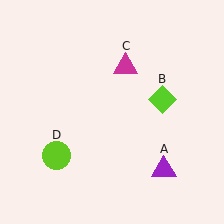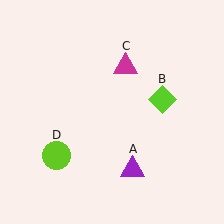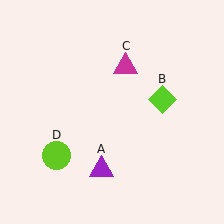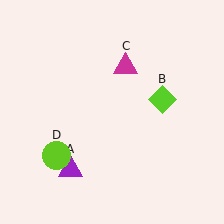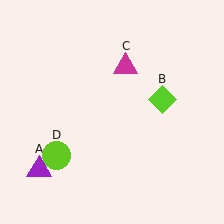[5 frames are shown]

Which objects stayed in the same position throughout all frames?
Lime diamond (object B) and magenta triangle (object C) and lime circle (object D) remained stationary.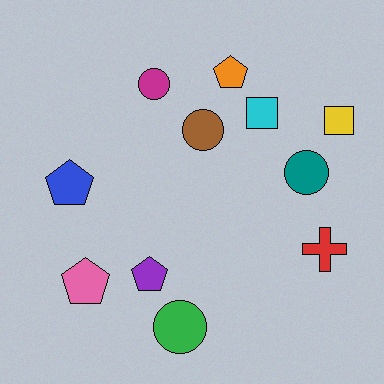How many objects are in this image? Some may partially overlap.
There are 11 objects.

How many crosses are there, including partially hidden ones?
There is 1 cross.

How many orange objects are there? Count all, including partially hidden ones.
There is 1 orange object.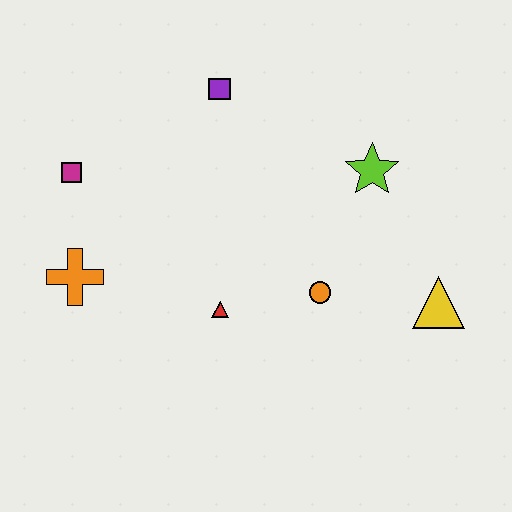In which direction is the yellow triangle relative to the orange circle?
The yellow triangle is to the right of the orange circle.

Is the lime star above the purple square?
No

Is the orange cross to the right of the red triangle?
No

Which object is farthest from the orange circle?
The magenta square is farthest from the orange circle.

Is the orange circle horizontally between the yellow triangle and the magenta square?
Yes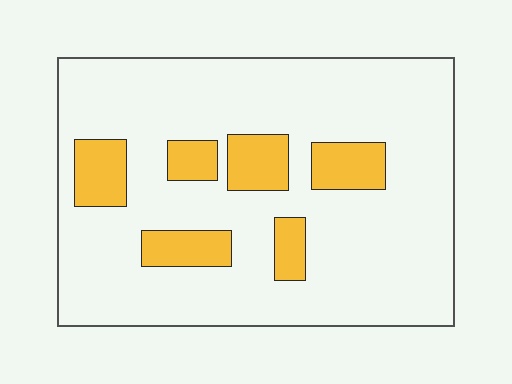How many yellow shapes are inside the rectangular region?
6.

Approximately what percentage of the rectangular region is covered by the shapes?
Approximately 15%.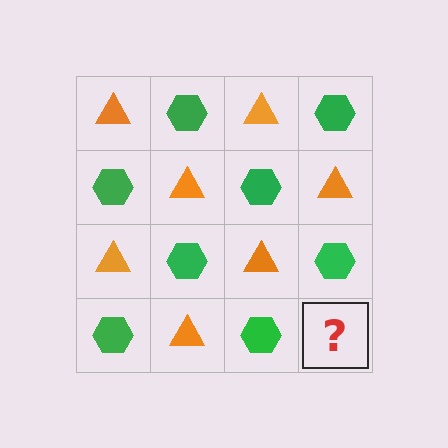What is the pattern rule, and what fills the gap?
The rule is that it alternates orange triangle and green hexagon in a checkerboard pattern. The gap should be filled with an orange triangle.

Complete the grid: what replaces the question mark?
The question mark should be replaced with an orange triangle.